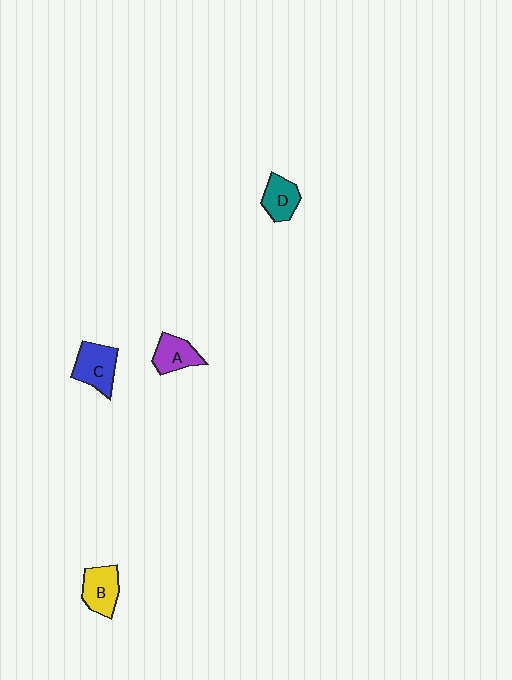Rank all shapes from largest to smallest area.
From largest to smallest: C (blue), B (yellow), A (purple), D (teal).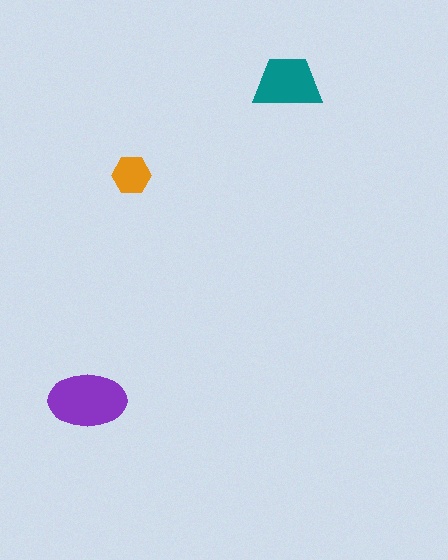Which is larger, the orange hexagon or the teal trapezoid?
The teal trapezoid.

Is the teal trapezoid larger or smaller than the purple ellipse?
Smaller.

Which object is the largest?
The purple ellipse.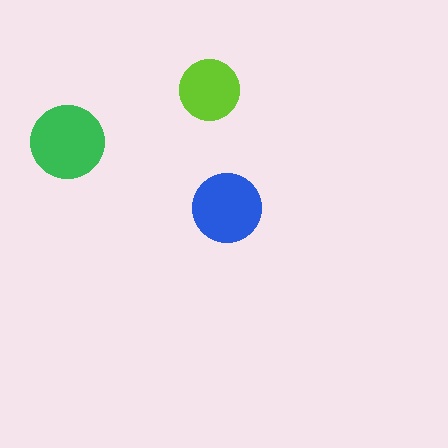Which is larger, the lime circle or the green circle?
The green one.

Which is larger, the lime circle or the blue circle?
The blue one.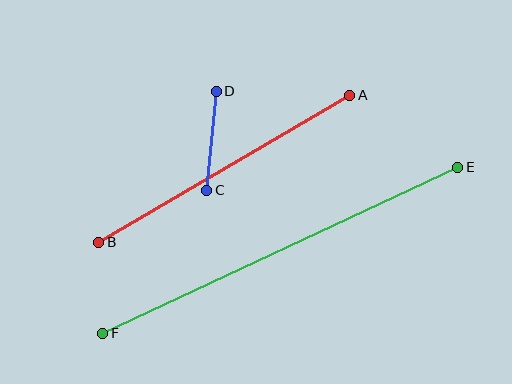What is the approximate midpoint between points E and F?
The midpoint is at approximately (280, 250) pixels.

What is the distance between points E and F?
The distance is approximately 392 pixels.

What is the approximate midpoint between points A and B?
The midpoint is at approximately (224, 169) pixels.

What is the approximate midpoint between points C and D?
The midpoint is at approximately (211, 141) pixels.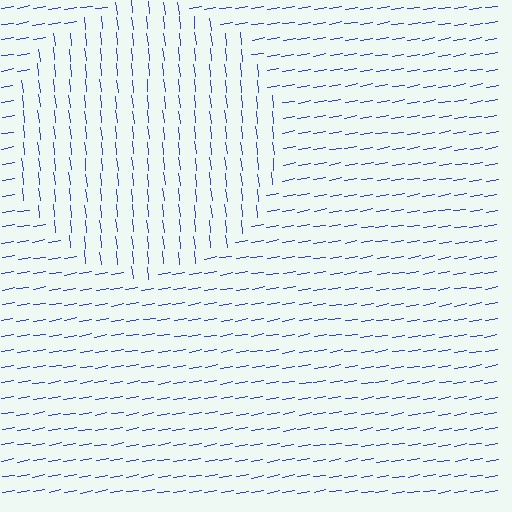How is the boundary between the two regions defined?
The boundary is defined purely by a change in line orientation (approximately 87 degrees difference). All lines are the same color and thickness.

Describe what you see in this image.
The image is filled with small blue line segments. A circle region in the image has lines oriented differently from the surrounding lines, creating a visible texture boundary.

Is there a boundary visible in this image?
Yes, there is a texture boundary formed by a change in line orientation.